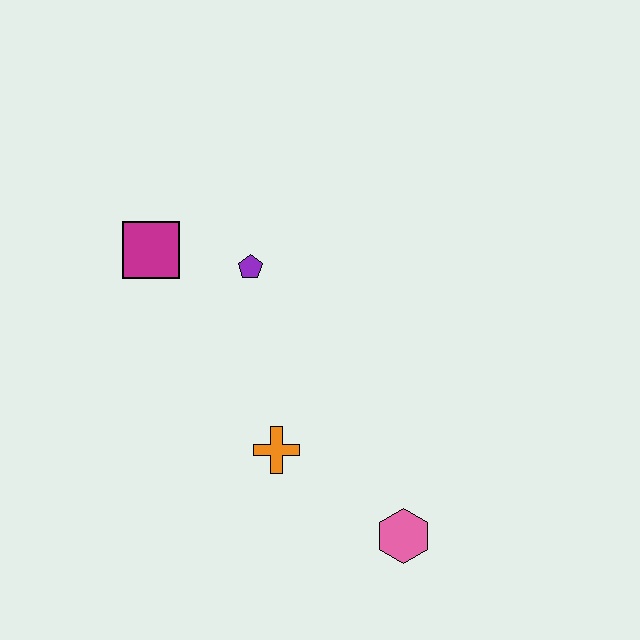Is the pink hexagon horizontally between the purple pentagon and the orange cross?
No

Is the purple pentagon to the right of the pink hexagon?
No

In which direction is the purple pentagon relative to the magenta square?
The purple pentagon is to the right of the magenta square.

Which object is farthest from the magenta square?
The pink hexagon is farthest from the magenta square.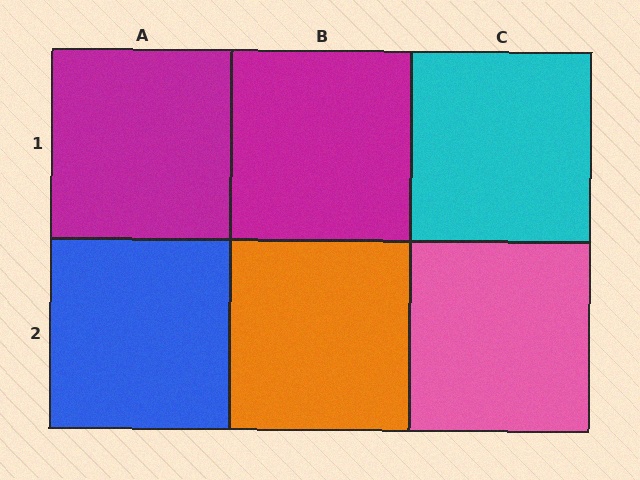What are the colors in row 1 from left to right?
Magenta, magenta, cyan.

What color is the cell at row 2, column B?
Orange.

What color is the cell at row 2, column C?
Pink.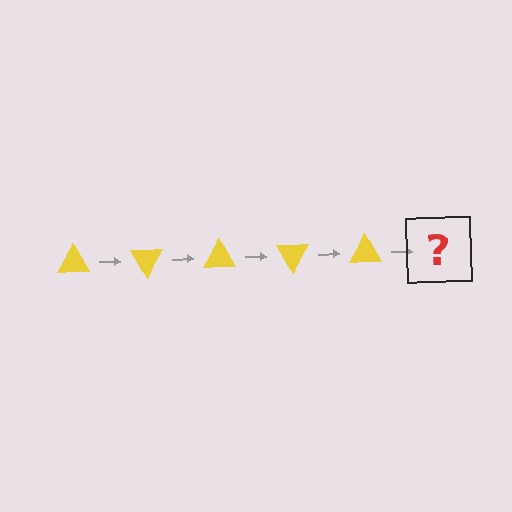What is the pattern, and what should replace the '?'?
The pattern is that the triangle rotates 60 degrees each step. The '?' should be a yellow triangle rotated 300 degrees.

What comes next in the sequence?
The next element should be a yellow triangle rotated 300 degrees.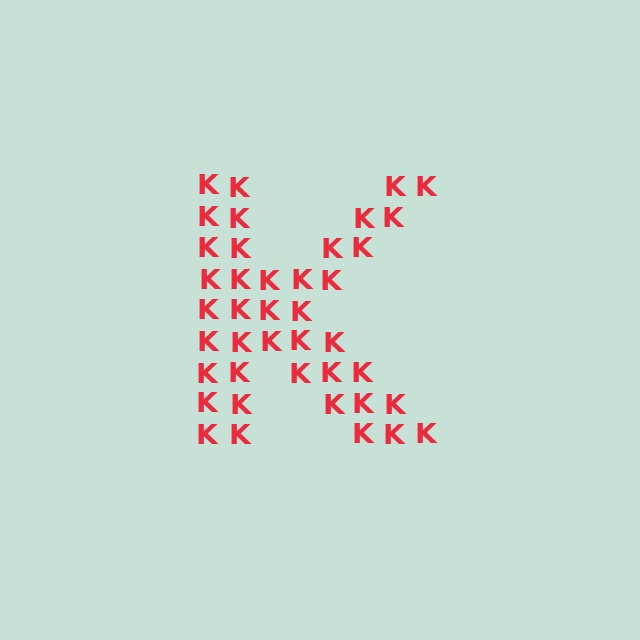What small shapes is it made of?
It is made of small letter K's.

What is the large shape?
The large shape is the letter K.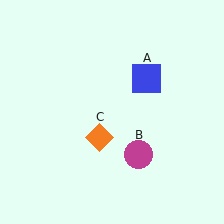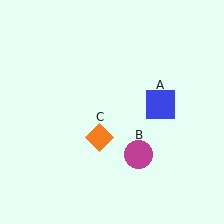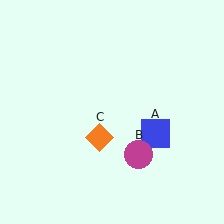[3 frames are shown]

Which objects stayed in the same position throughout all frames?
Magenta circle (object B) and orange diamond (object C) remained stationary.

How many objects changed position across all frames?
1 object changed position: blue square (object A).